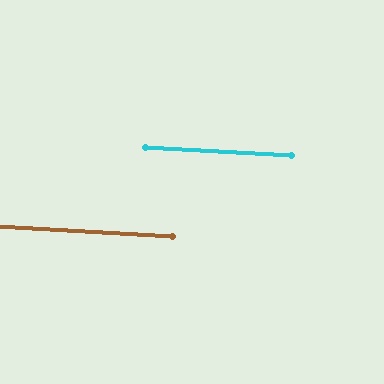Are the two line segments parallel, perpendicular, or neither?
Parallel — their directions differ by only 0.4°.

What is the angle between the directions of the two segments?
Approximately 0 degrees.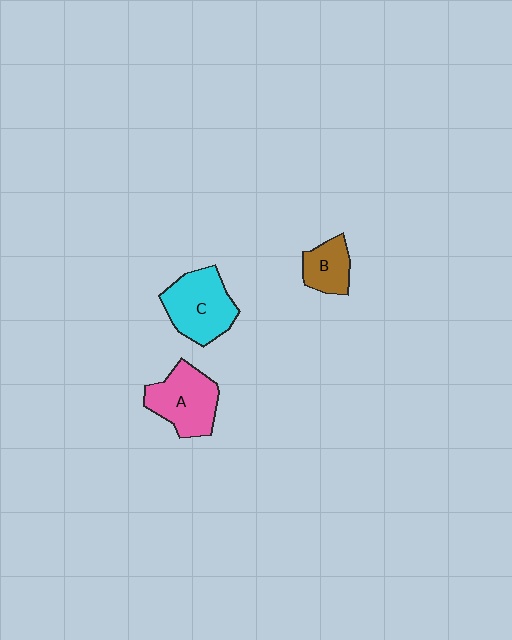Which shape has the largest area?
Shape C (cyan).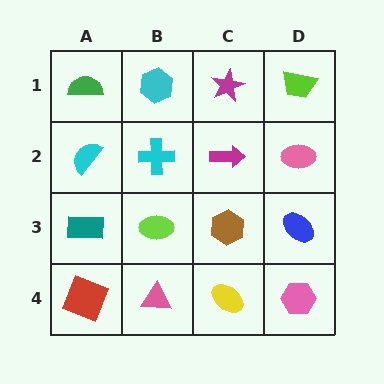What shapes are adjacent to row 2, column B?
A cyan hexagon (row 1, column B), a lime ellipse (row 3, column B), a cyan semicircle (row 2, column A), a magenta arrow (row 2, column C).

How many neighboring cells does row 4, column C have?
3.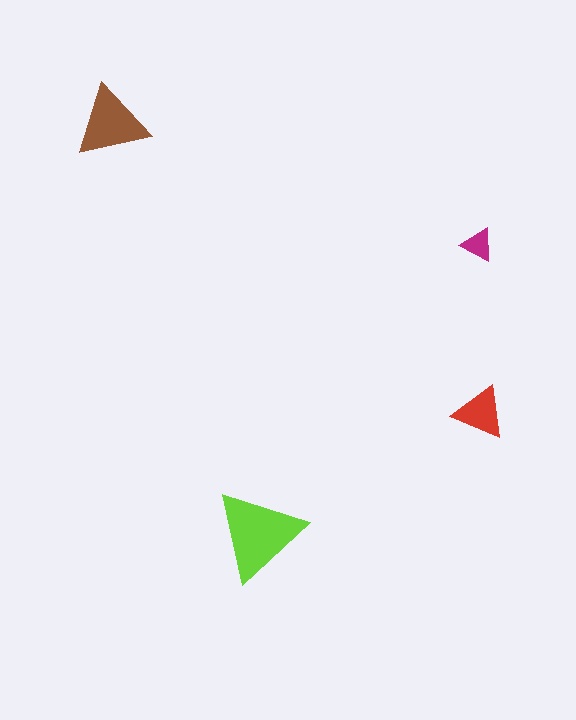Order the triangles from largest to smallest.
the lime one, the brown one, the red one, the magenta one.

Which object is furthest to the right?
The red triangle is rightmost.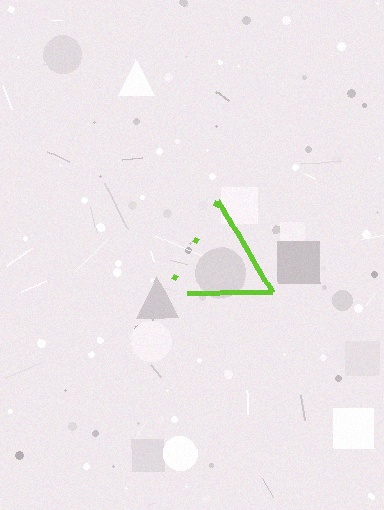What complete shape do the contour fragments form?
The contour fragments form a triangle.